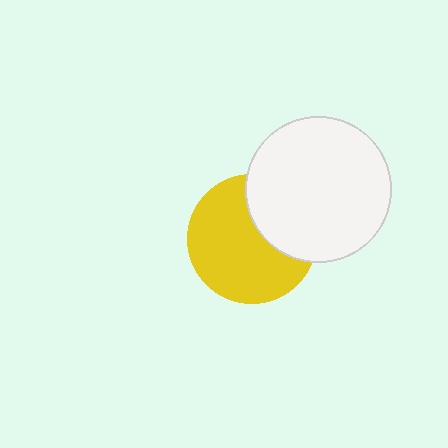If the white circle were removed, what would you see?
You would see the complete yellow circle.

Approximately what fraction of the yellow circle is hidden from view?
Roughly 32% of the yellow circle is hidden behind the white circle.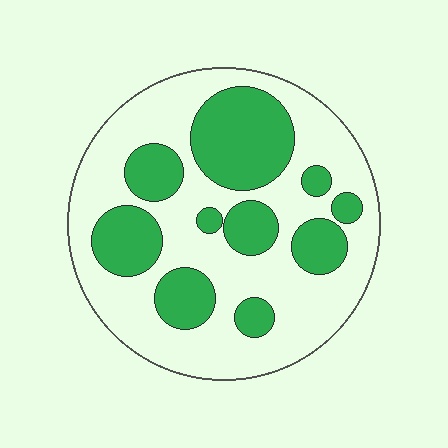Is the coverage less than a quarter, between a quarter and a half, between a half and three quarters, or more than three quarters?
Between a quarter and a half.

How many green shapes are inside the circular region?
10.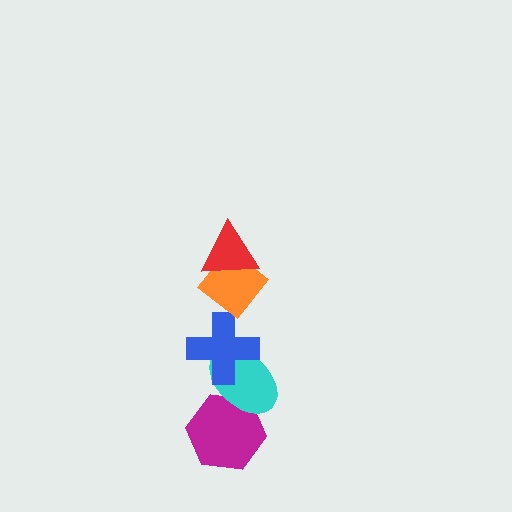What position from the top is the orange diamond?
The orange diamond is 2nd from the top.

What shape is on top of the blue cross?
The orange diamond is on top of the blue cross.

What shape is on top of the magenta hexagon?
The cyan ellipse is on top of the magenta hexagon.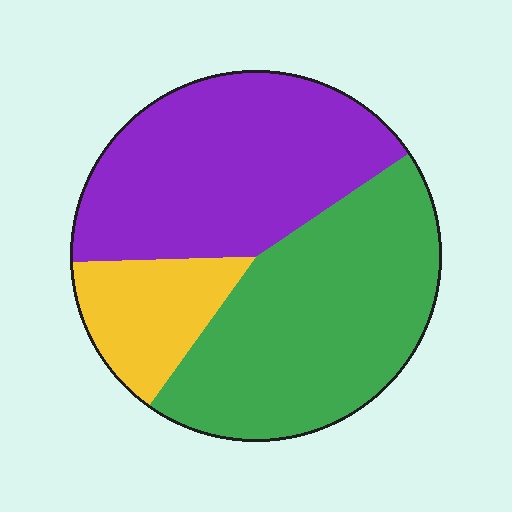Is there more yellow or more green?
Green.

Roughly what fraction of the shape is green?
Green covers around 45% of the shape.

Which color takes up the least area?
Yellow, at roughly 15%.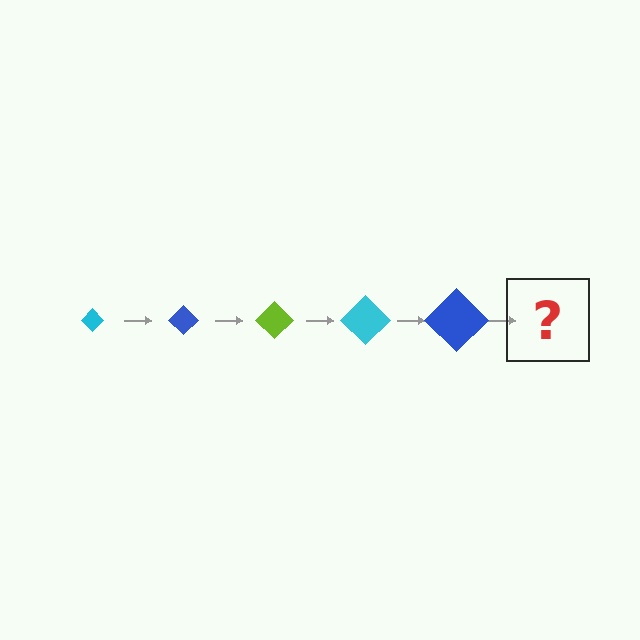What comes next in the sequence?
The next element should be a lime diamond, larger than the previous one.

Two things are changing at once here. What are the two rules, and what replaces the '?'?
The two rules are that the diamond grows larger each step and the color cycles through cyan, blue, and lime. The '?' should be a lime diamond, larger than the previous one.